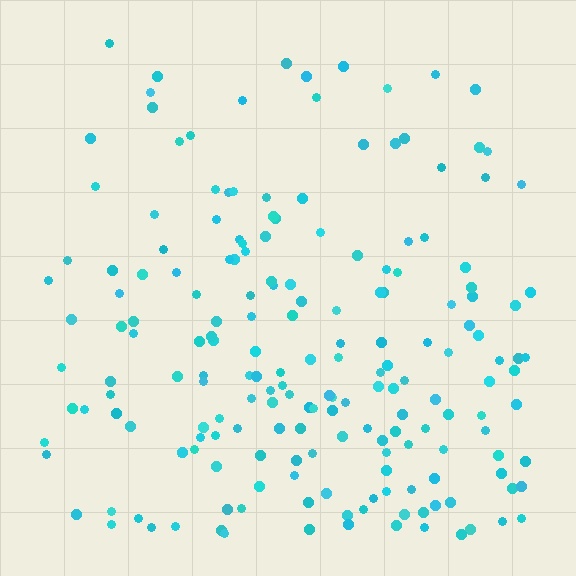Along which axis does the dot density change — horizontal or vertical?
Vertical.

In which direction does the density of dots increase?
From top to bottom, with the bottom side densest.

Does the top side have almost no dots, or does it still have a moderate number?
Still a moderate number, just noticeably fewer than the bottom.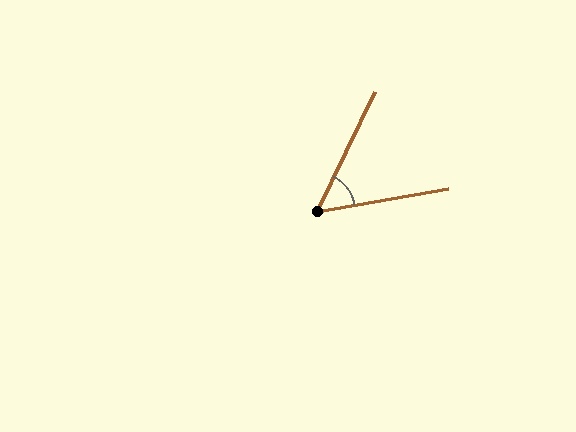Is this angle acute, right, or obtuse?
It is acute.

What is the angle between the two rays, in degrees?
Approximately 54 degrees.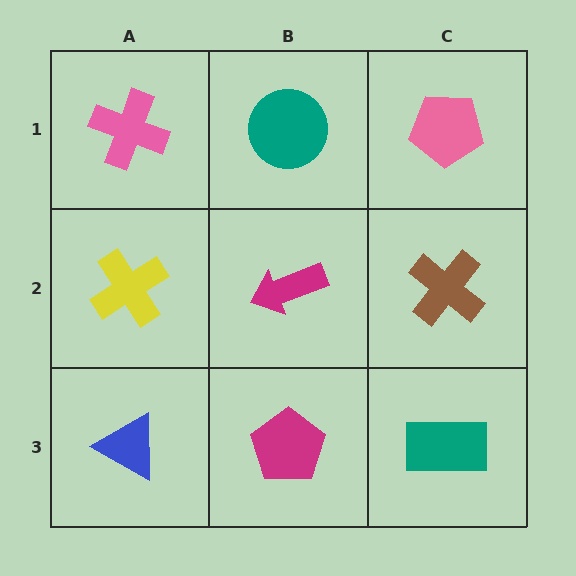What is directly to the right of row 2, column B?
A brown cross.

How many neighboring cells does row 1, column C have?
2.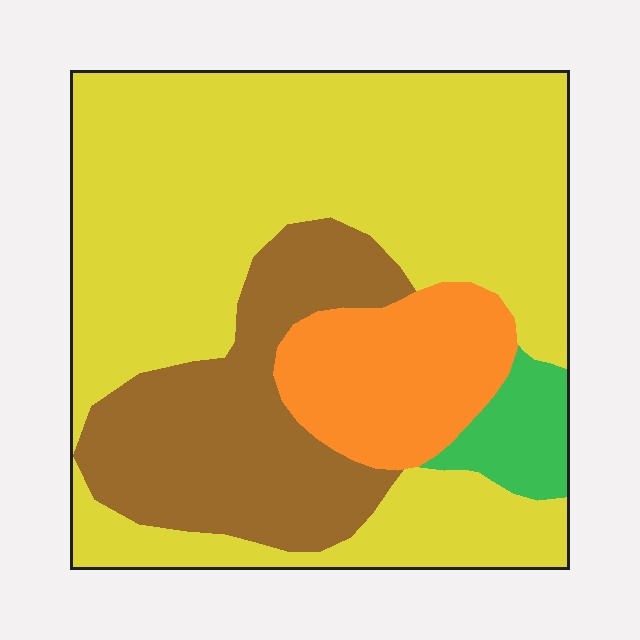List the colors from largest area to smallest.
From largest to smallest: yellow, brown, orange, green.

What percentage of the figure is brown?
Brown covers about 20% of the figure.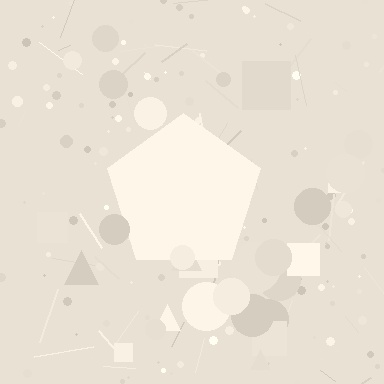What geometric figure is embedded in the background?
A pentagon is embedded in the background.